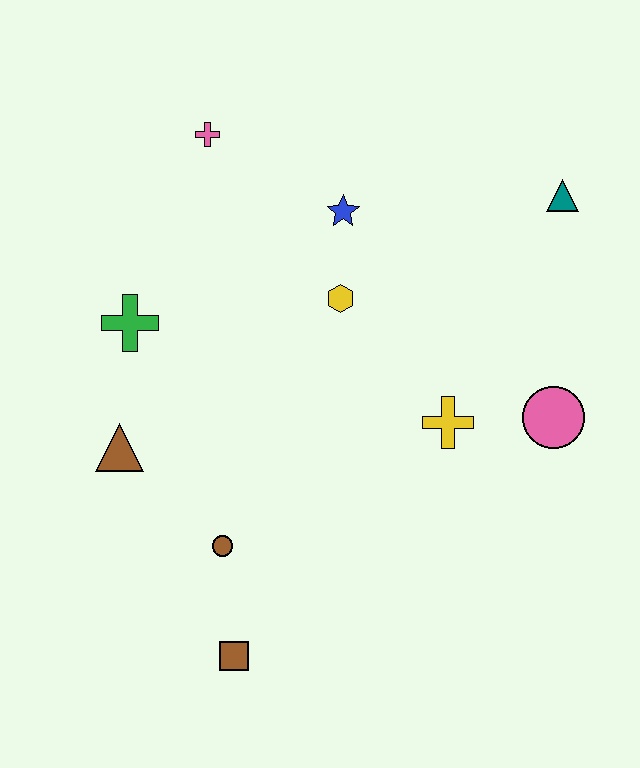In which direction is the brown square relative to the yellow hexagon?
The brown square is below the yellow hexagon.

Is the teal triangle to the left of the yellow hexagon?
No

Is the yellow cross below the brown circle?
No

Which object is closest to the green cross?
The brown triangle is closest to the green cross.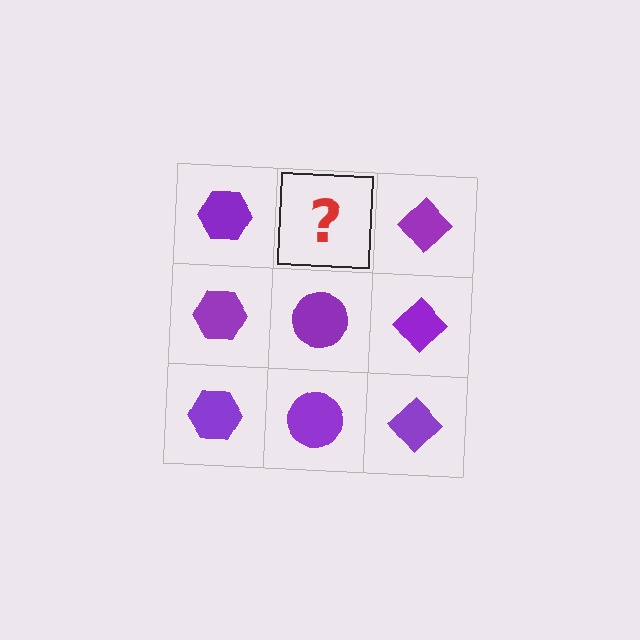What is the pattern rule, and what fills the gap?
The rule is that each column has a consistent shape. The gap should be filled with a purple circle.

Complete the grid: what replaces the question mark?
The question mark should be replaced with a purple circle.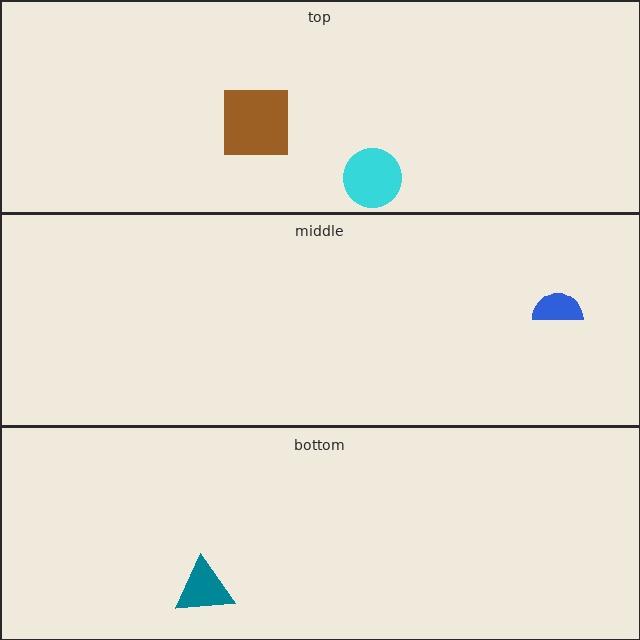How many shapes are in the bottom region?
1.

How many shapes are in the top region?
2.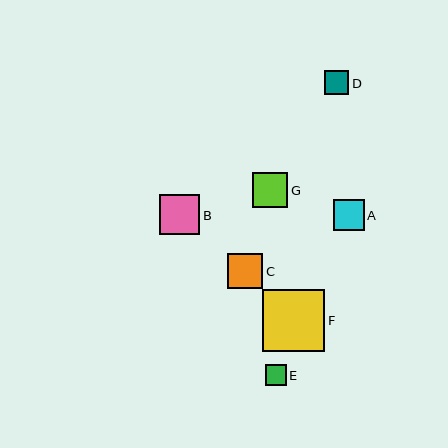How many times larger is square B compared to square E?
Square B is approximately 2.0 times the size of square E.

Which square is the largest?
Square F is the largest with a size of approximately 62 pixels.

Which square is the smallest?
Square E is the smallest with a size of approximately 20 pixels.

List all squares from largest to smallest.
From largest to smallest: F, B, C, G, A, D, E.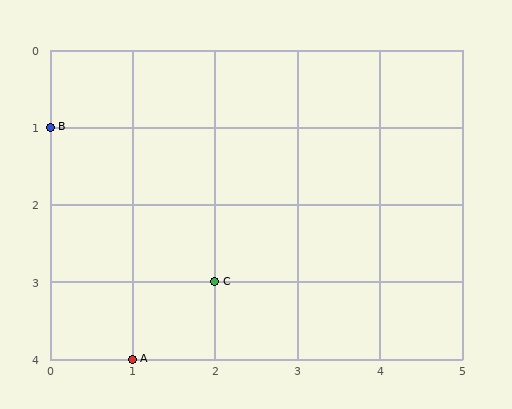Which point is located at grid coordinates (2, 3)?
Point C is at (2, 3).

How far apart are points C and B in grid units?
Points C and B are 2 columns and 2 rows apart (about 2.8 grid units diagonally).